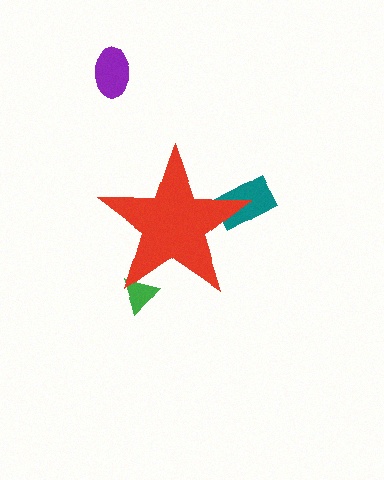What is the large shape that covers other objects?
A red star.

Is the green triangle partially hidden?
Yes, the green triangle is partially hidden behind the red star.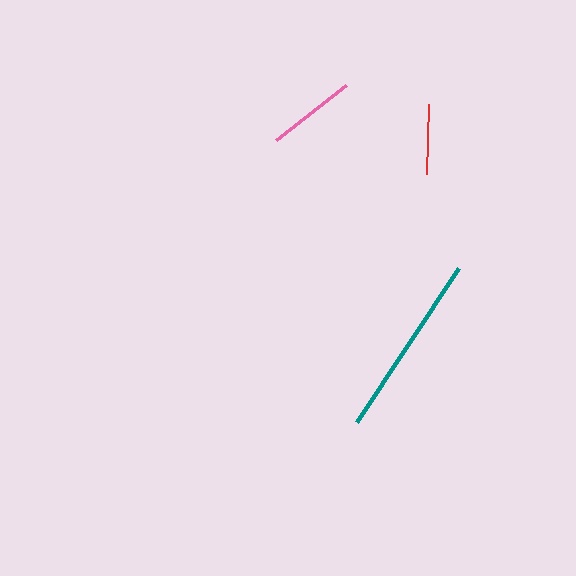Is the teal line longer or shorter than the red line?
The teal line is longer than the red line.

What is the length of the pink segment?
The pink segment is approximately 90 pixels long.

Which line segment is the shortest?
The red line is the shortest at approximately 70 pixels.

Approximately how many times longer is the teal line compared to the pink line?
The teal line is approximately 2.1 times the length of the pink line.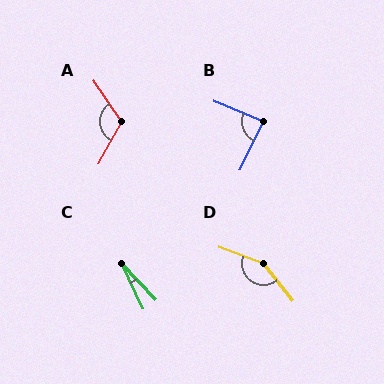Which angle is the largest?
D, at approximately 149 degrees.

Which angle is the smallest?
C, at approximately 18 degrees.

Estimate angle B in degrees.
Approximately 87 degrees.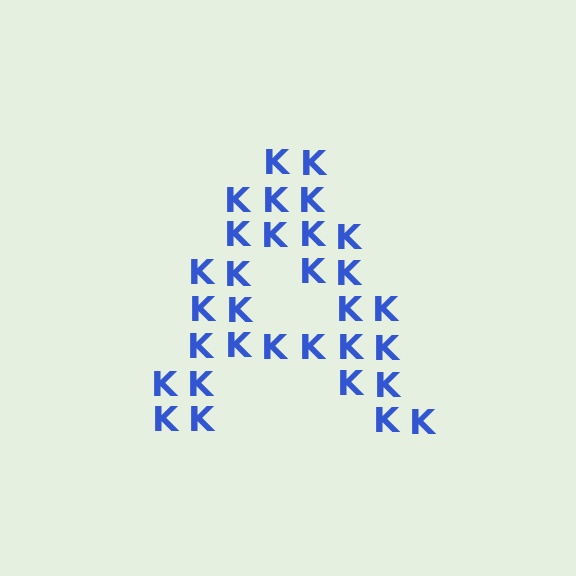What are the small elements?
The small elements are letter K's.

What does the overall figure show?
The overall figure shows the letter A.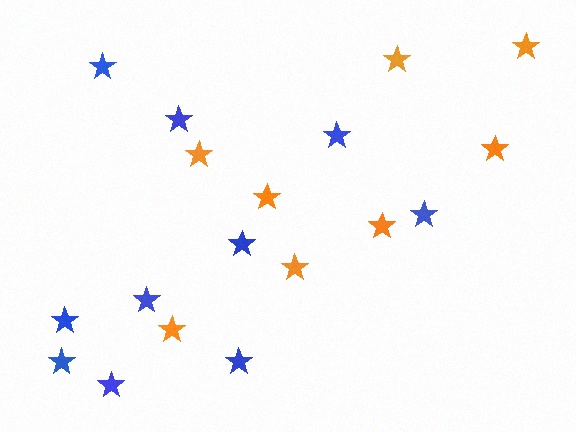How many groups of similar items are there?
There are 2 groups: one group of orange stars (8) and one group of blue stars (10).